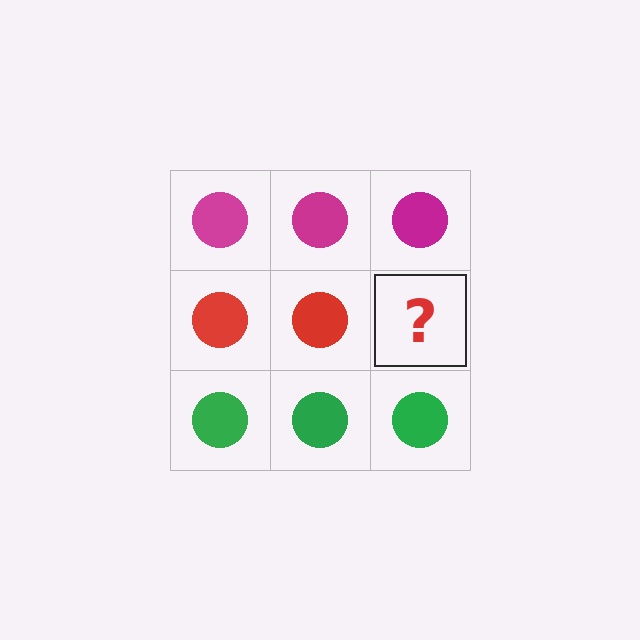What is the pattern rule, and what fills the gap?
The rule is that each row has a consistent color. The gap should be filled with a red circle.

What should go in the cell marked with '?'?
The missing cell should contain a red circle.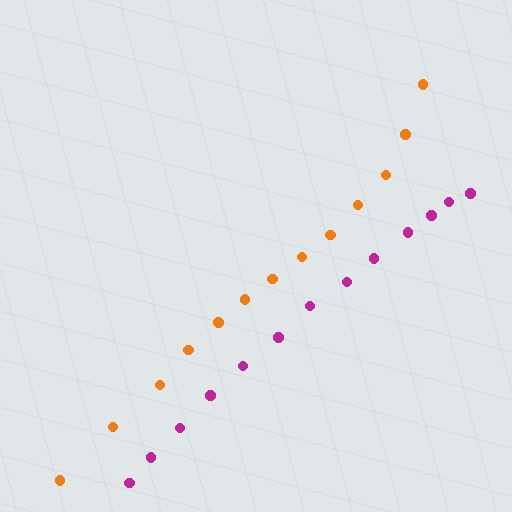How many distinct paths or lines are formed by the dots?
There are 2 distinct paths.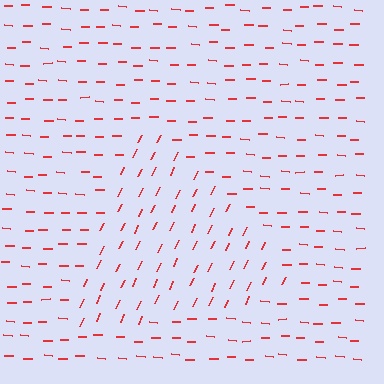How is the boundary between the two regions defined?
The boundary is defined purely by a change in line orientation (approximately 66 degrees difference). All lines are the same color and thickness.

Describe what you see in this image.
The image is filled with small red line segments. A triangle region in the image has lines oriented differently from the surrounding lines, creating a visible texture boundary.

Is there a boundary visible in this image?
Yes, there is a texture boundary formed by a change in line orientation.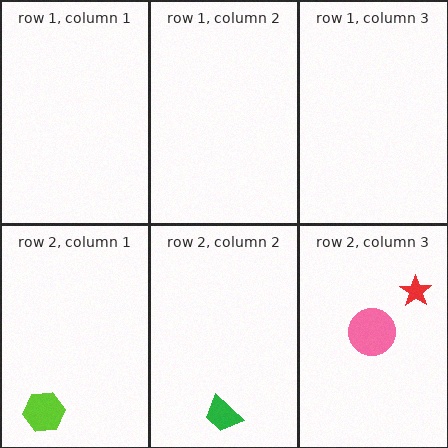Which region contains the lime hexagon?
The row 2, column 1 region.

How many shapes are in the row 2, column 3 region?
2.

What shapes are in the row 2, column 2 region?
The green trapezoid.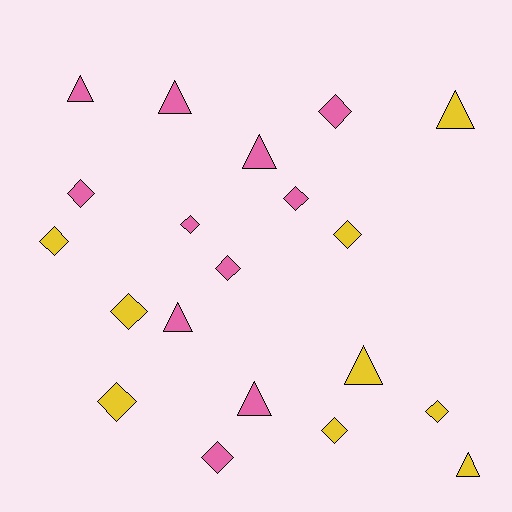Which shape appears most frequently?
Diamond, with 12 objects.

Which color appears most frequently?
Pink, with 11 objects.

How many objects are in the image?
There are 20 objects.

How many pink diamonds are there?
There are 6 pink diamonds.